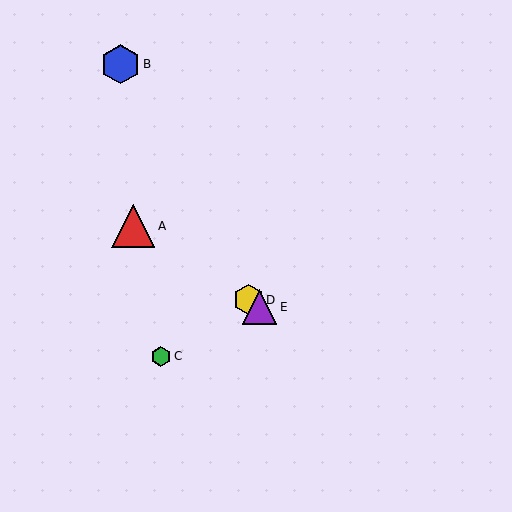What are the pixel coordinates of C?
Object C is at (161, 356).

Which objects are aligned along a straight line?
Objects A, D, E are aligned along a straight line.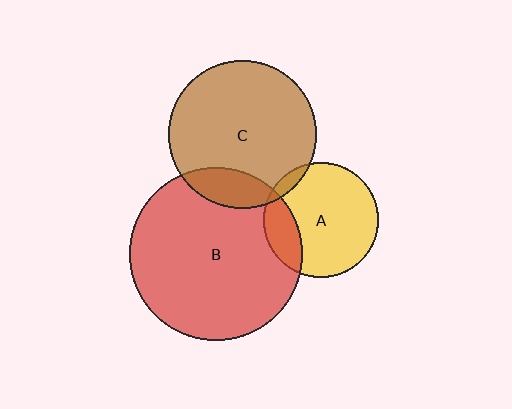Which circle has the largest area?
Circle B (red).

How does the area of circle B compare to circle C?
Approximately 1.4 times.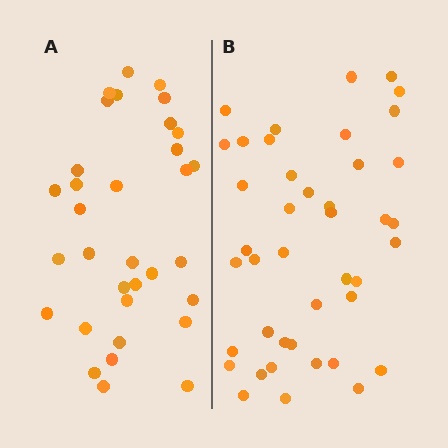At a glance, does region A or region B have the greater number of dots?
Region B (the right region) has more dots.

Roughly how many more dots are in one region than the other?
Region B has roughly 8 or so more dots than region A.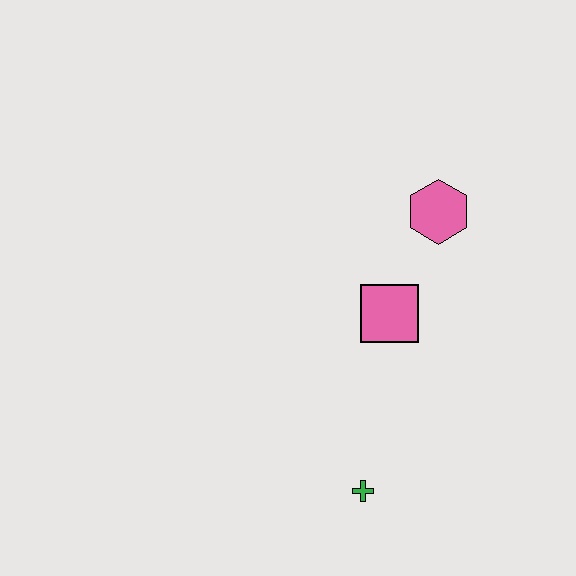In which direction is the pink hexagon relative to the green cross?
The pink hexagon is above the green cross.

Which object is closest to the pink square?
The pink hexagon is closest to the pink square.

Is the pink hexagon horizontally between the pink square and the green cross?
No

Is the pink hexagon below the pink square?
No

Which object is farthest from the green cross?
The pink hexagon is farthest from the green cross.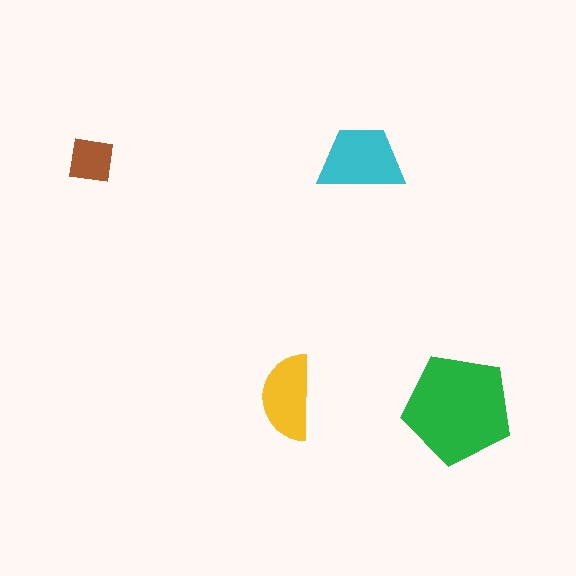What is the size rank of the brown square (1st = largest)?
4th.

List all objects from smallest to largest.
The brown square, the yellow semicircle, the cyan trapezoid, the green pentagon.